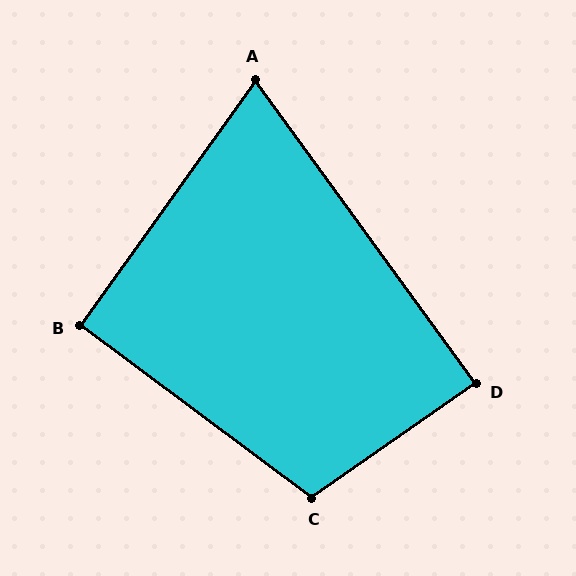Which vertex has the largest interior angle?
C, at approximately 108 degrees.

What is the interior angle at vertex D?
Approximately 89 degrees (approximately right).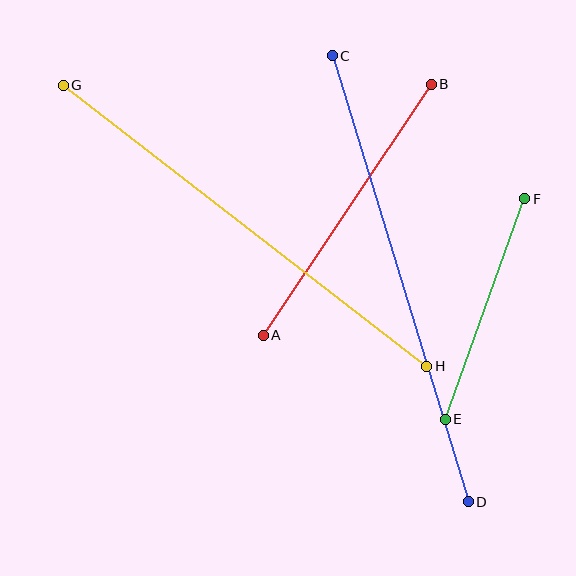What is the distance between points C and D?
The distance is approximately 466 pixels.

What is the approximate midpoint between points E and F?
The midpoint is at approximately (485, 309) pixels.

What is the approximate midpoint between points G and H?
The midpoint is at approximately (245, 226) pixels.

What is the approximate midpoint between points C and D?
The midpoint is at approximately (400, 279) pixels.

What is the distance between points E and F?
The distance is approximately 234 pixels.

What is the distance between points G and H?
The distance is approximately 459 pixels.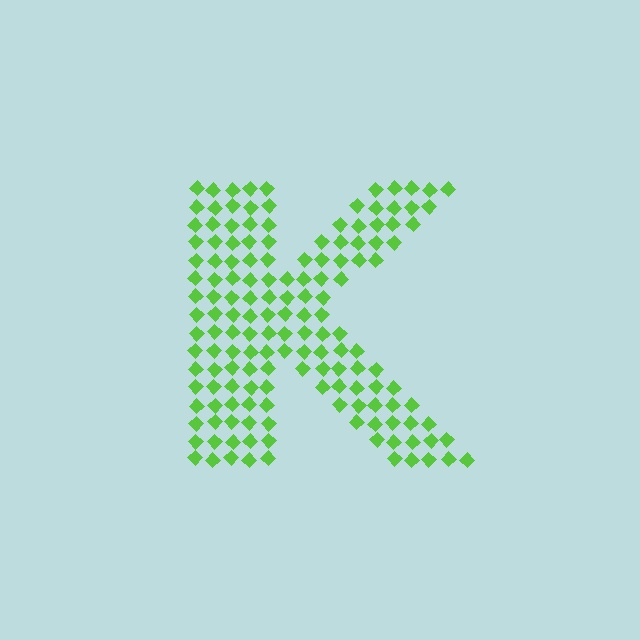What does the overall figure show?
The overall figure shows the letter K.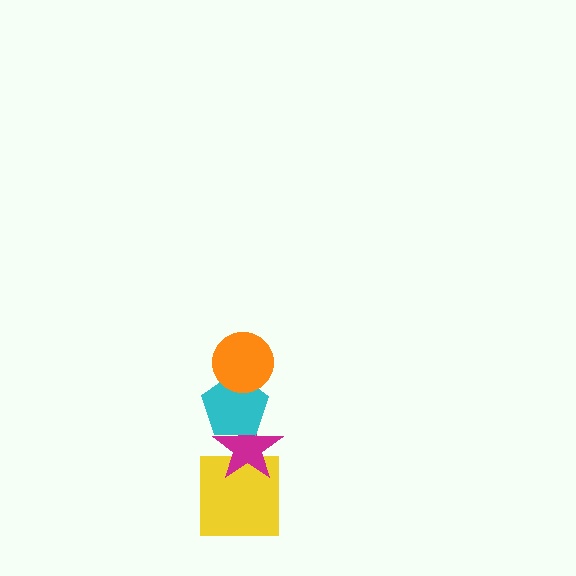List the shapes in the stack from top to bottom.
From top to bottom: the orange circle, the cyan pentagon, the magenta star, the yellow square.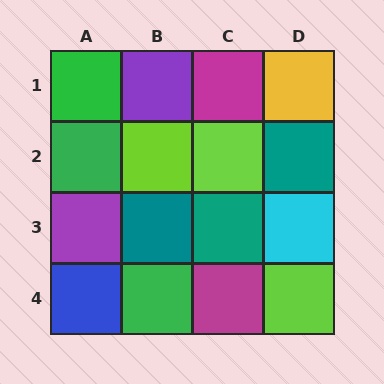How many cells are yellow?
1 cell is yellow.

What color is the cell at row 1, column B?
Purple.